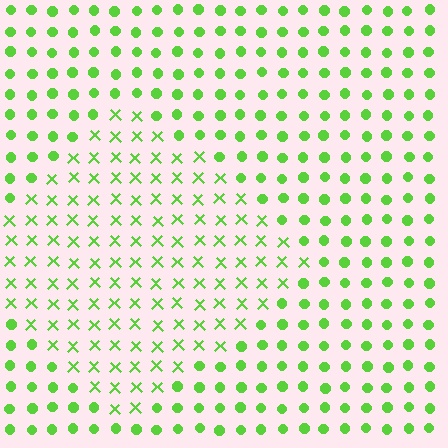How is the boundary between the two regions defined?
The boundary is defined by a change in element shape: X marks inside vs. circles outside. All elements share the same color and spacing.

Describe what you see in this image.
The image is filled with small lime elements arranged in a uniform grid. A diamond-shaped region contains X marks, while the surrounding area contains circles. The boundary is defined purely by the change in element shape.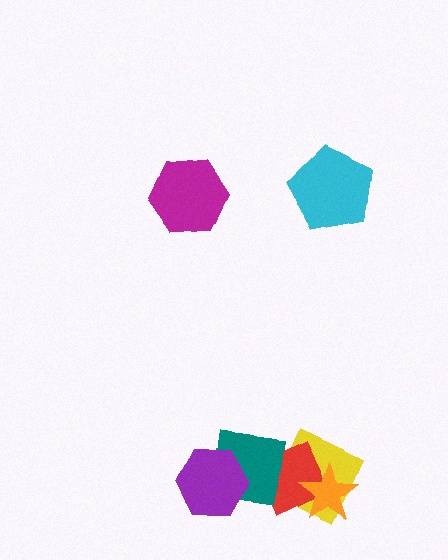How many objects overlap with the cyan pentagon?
0 objects overlap with the cyan pentagon.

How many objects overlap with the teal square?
3 objects overlap with the teal square.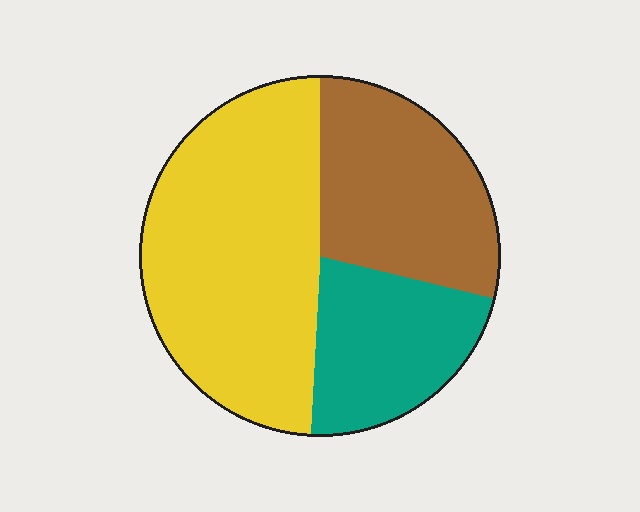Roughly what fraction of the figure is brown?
Brown covers roughly 30% of the figure.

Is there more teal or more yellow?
Yellow.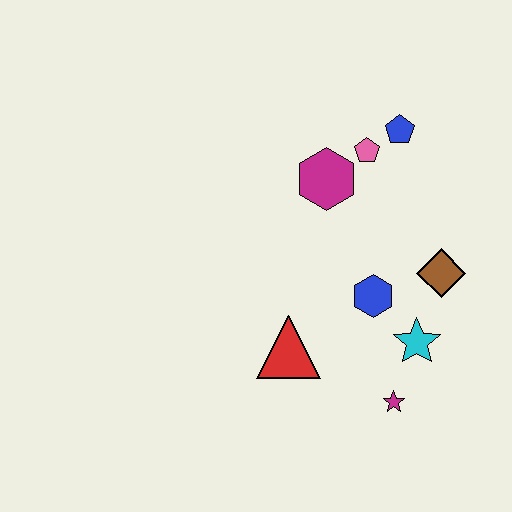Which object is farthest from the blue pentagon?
The magenta star is farthest from the blue pentagon.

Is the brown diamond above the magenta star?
Yes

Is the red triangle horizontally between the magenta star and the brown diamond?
No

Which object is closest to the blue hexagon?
The cyan star is closest to the blue hexagon.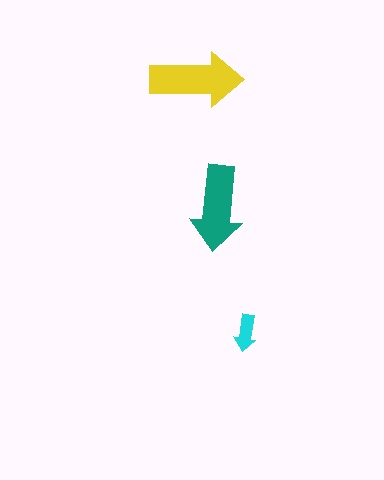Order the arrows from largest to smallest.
the yellow one, the teal one, the cyan one.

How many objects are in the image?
There are 3 objects in the image.